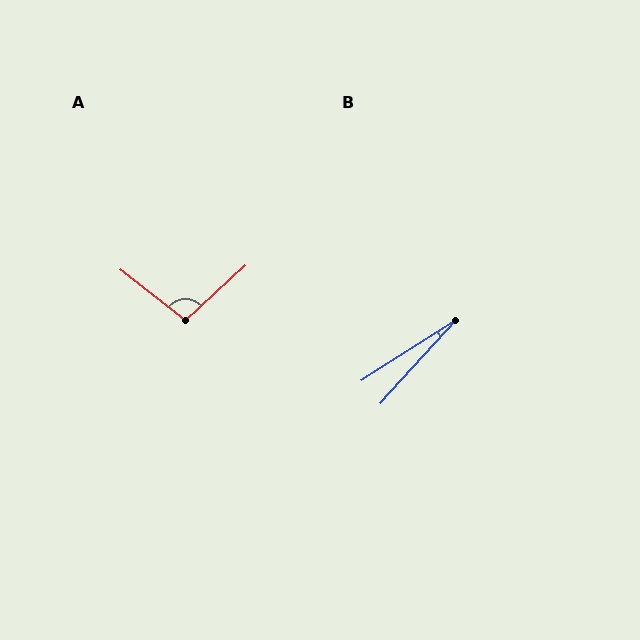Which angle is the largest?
A, at approximately 99 degrees.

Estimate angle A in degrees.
Approximately 99 degrees.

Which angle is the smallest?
B, at approximately 15 degrees.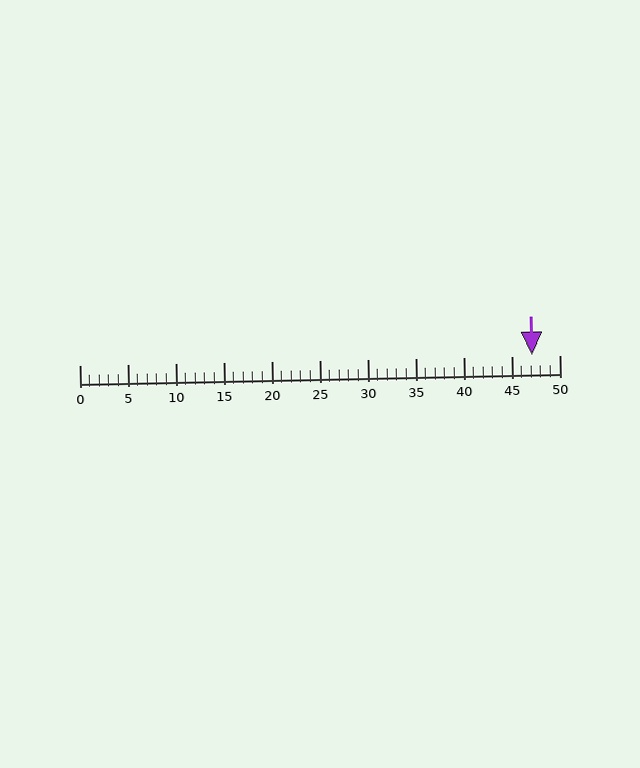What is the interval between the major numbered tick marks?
The major tick marks are spaced 5 units apart.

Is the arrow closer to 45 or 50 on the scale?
The arrow is closer to 45.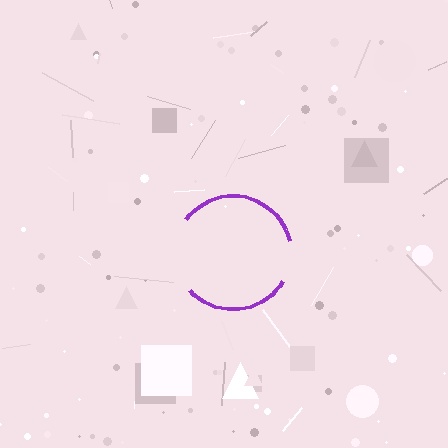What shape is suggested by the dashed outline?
The dashed outline suggests a circle.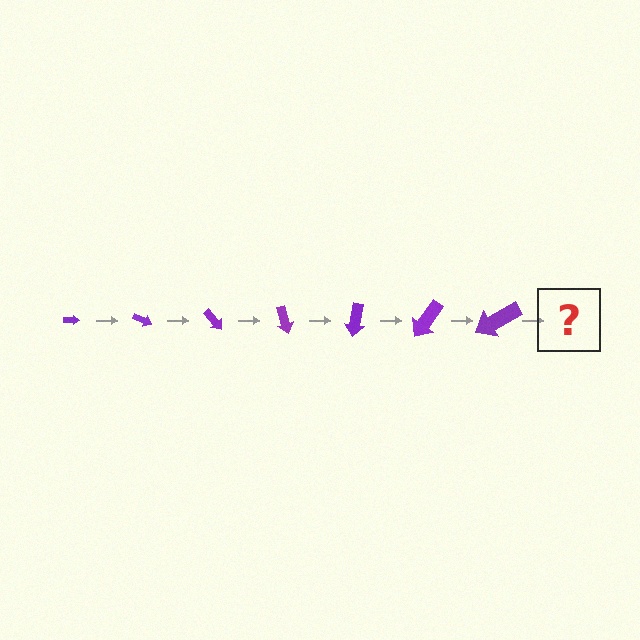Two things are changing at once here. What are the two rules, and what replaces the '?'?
The two rules are that the arrow grows larger each step and it rotates 25 degrees each step. The '?' should be an arrow, larger than the previous one and rotated 175 degrees from the start.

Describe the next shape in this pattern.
It should be an arrow, larger than the previous one and rotated 175 degrees from the start.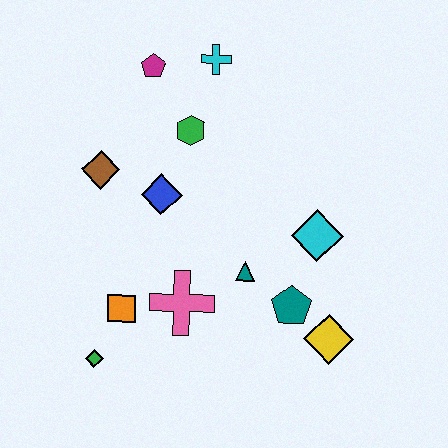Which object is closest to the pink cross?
The orange square is closest to the pink cross.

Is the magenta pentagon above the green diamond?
Yes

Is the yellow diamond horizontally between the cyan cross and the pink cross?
No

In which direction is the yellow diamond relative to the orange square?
The yellow diamond is to the right of the orange square.